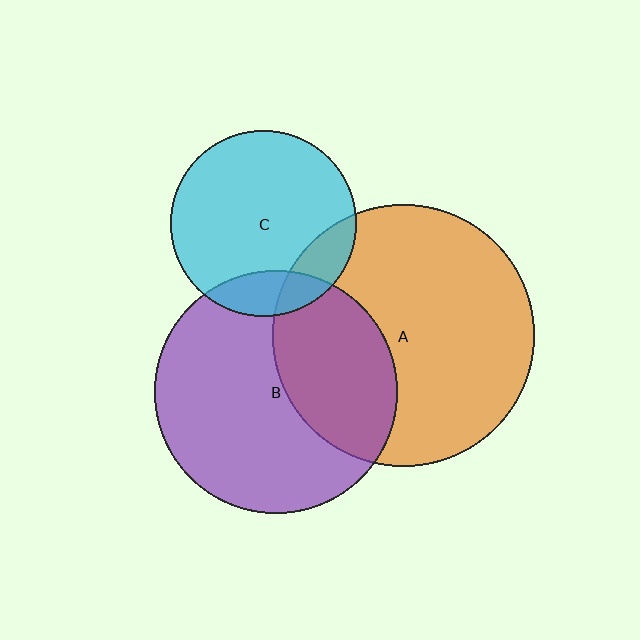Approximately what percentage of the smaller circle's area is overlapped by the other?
Approximately 35%.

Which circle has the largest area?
Circle A (orange).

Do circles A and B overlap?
Yes.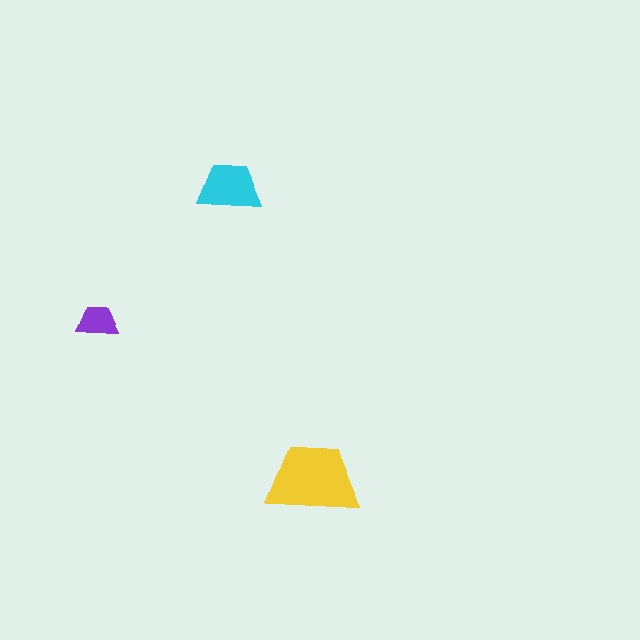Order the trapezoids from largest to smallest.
the yellow one, the cyan one, the purple one.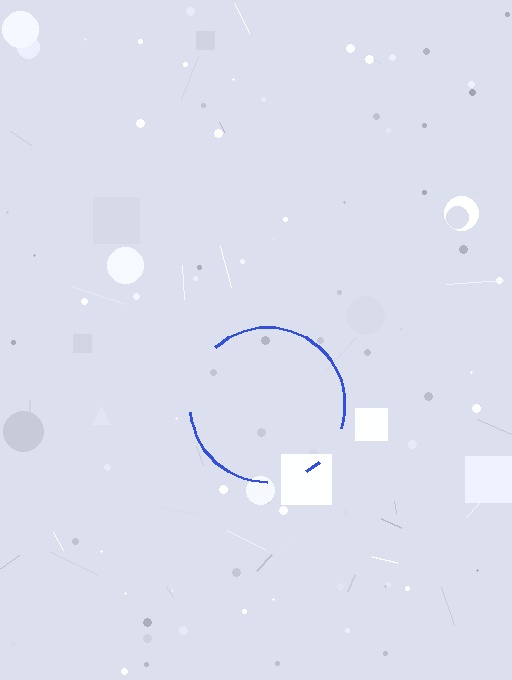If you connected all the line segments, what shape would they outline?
They would outline a circle.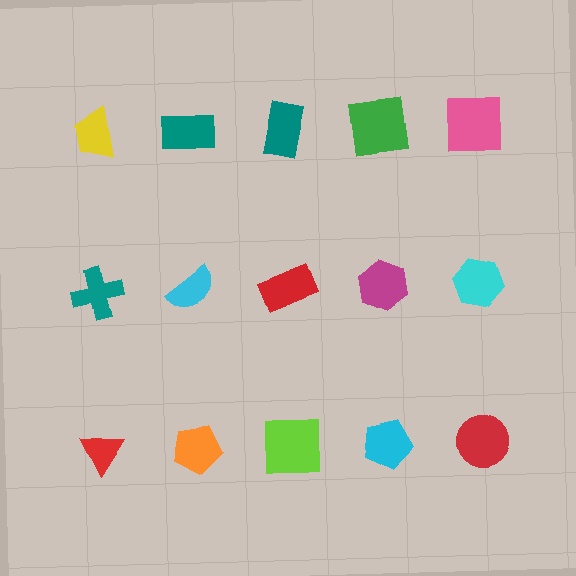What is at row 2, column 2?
A cyan semicircle.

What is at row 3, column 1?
A red triangle.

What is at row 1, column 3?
A teal rectangle.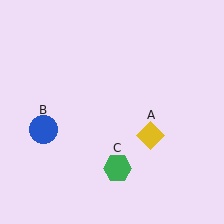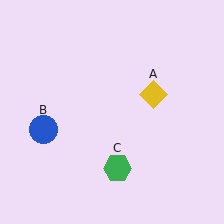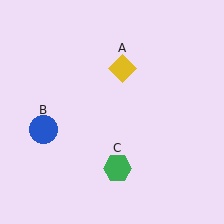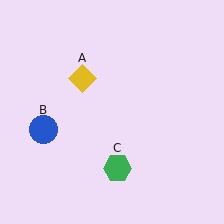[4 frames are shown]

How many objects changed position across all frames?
1 object changed position: yellow diamond (object A).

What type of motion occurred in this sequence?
The yellow diamond (object A) rotated counterclockwise around the center of the scene.